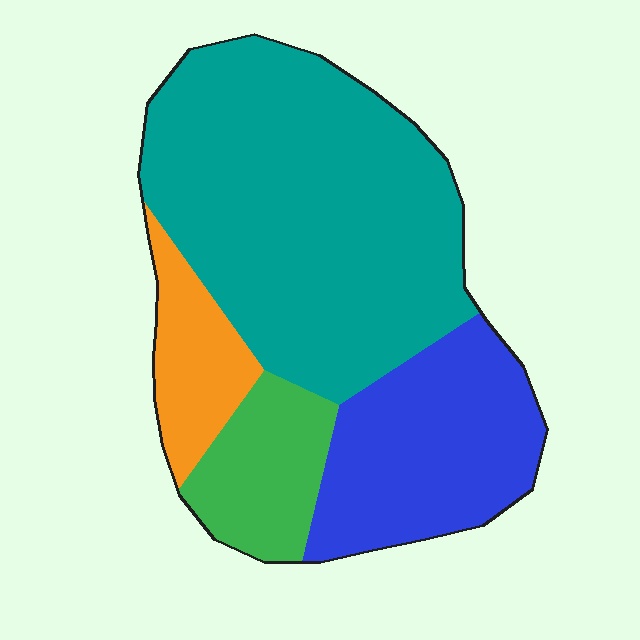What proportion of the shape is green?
Green takes up about one eighth (1/8) of the shape.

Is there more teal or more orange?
Teal.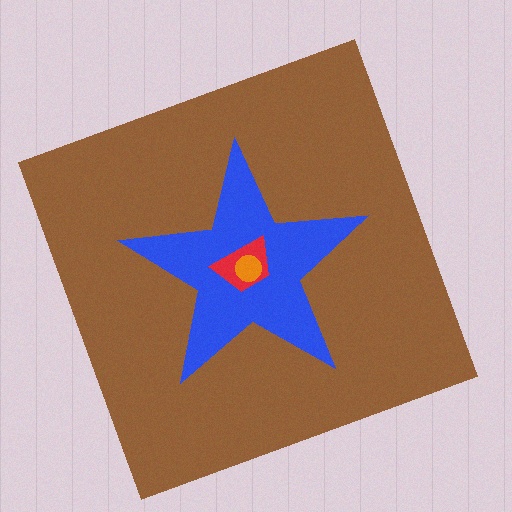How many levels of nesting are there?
4.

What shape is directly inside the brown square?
The blue star.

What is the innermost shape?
The orange circle.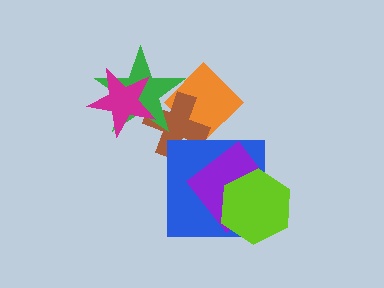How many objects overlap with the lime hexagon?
2 objects overlap with the lime hexagon.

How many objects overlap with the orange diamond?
2 objects overlap with the orange diamond.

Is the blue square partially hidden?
Yes, it is partially covered by another shape.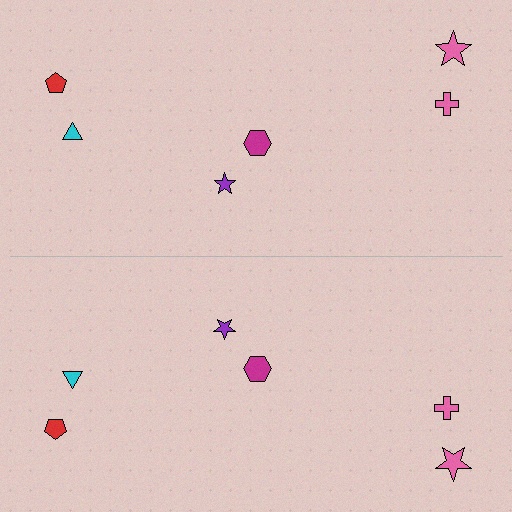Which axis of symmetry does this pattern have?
The pattern has a horizontal axis of symmetry running through the center of the image.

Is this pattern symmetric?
Yes, this pattern has bilateral (reflection) symmetry.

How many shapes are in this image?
There are 12 shapes in this image.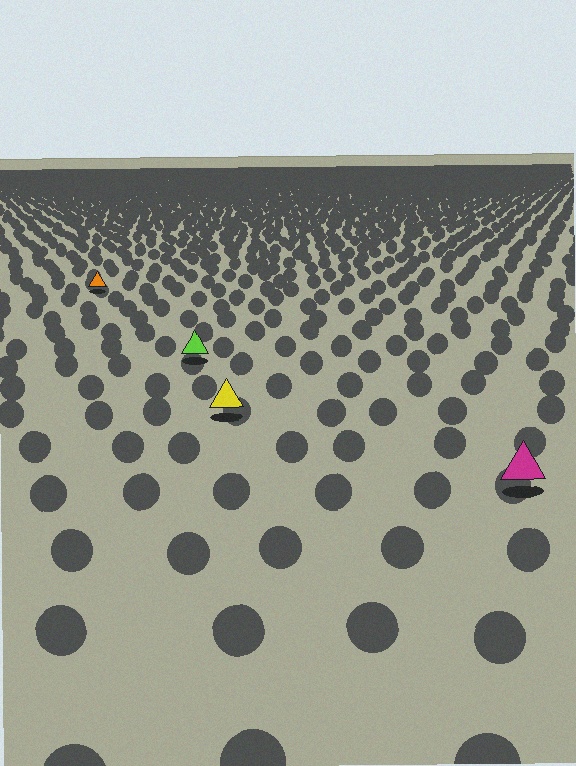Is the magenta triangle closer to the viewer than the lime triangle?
Yes. The magenta triangle is closer — you can tell from the texture gradient: the ground texture is coarser near it.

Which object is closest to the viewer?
The magenta triangle is closest. The texture marks near it are larger and more spread out.